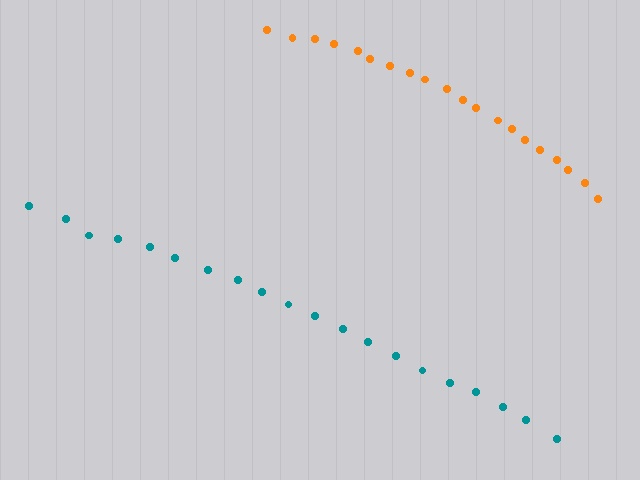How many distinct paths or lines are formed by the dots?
There are 2 distinct paths.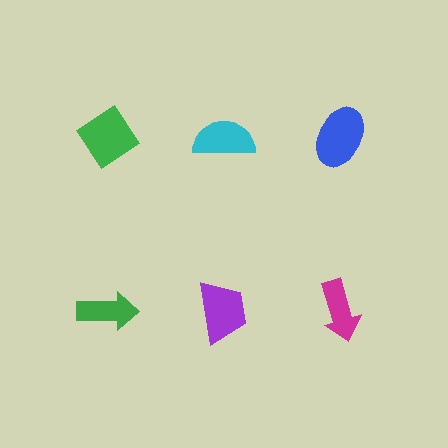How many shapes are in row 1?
3 shapes.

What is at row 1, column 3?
A blue ellipse.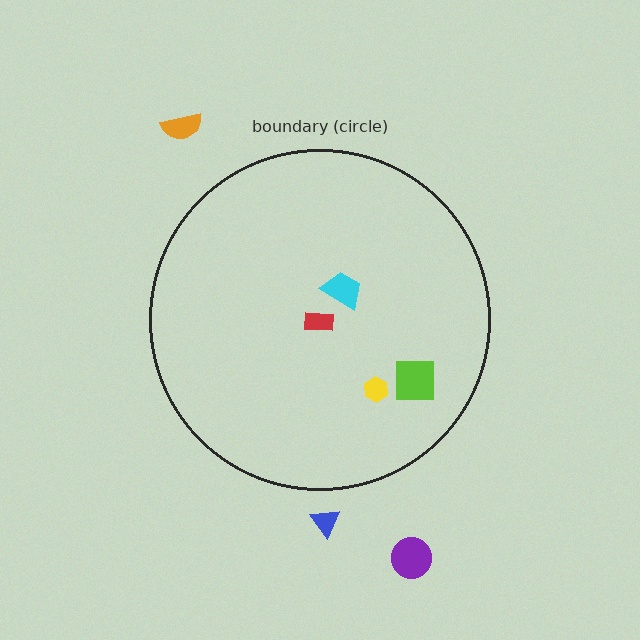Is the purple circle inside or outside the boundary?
Outside.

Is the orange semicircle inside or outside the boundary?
Outside.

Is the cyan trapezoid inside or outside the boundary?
Inside.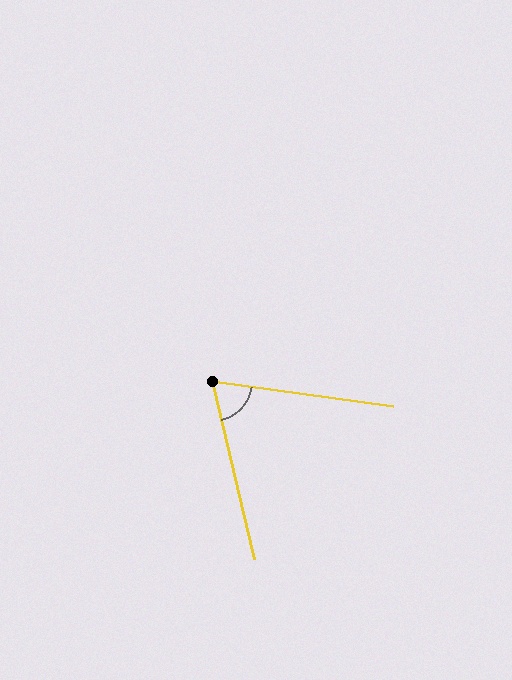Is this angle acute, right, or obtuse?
It is acute.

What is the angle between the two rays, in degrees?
Approximately 69 degrees.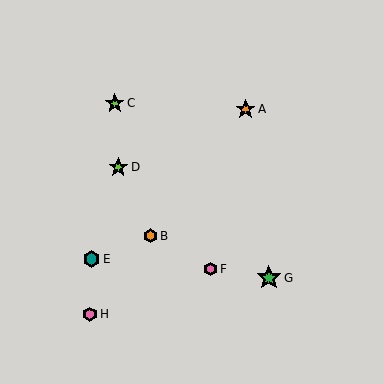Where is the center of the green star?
The center of the green star is at (269, 278).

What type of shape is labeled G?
Shape G is a green star.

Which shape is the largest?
The green star (labeled G) is the largest.